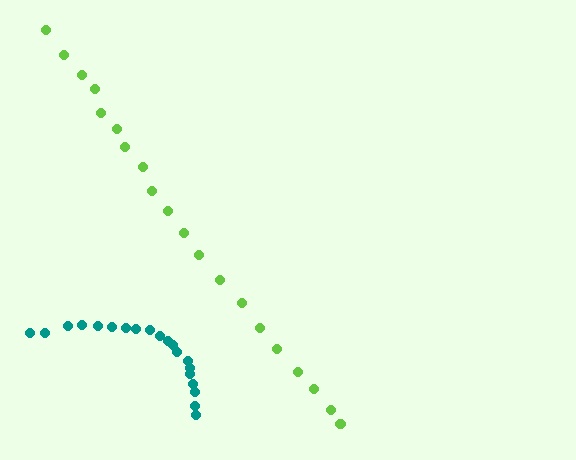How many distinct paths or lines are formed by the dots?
There are 2 distinct paths.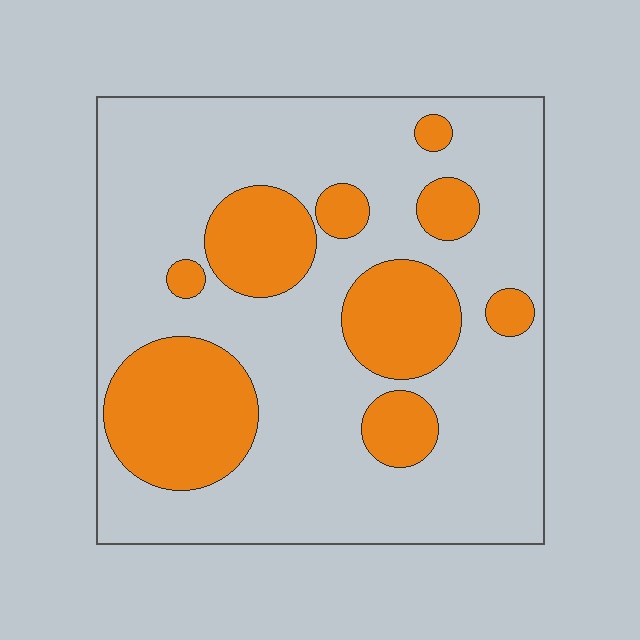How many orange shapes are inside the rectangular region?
9.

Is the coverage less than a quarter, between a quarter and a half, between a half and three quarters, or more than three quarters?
Between a quarter and a half.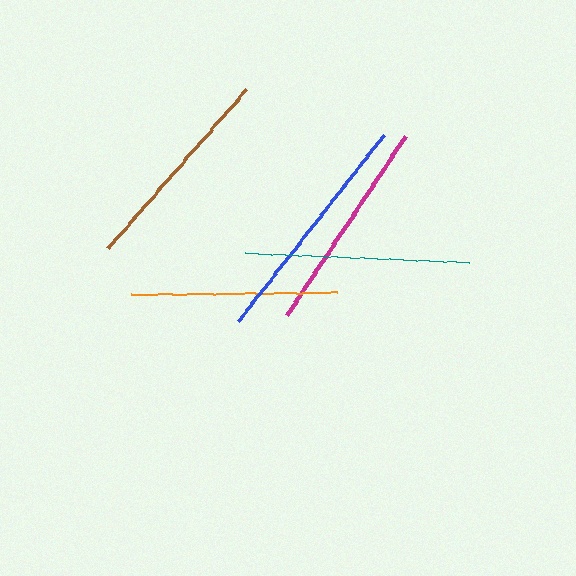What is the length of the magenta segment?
The magenta segment is approximately 215 pixels long.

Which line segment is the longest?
The blue line is the longest at approximately 236 pixels.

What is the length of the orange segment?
The orange segment is approximately 206 pixels long.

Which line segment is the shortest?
The orange line is the shortest at approximately 206 pixels.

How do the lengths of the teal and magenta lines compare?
The teal and magenta lines are approximately the same length.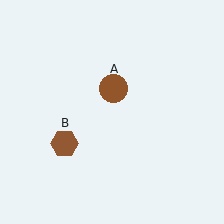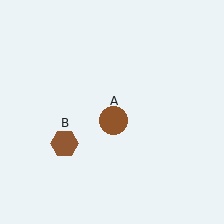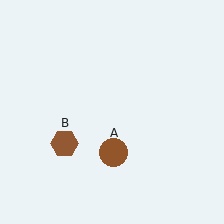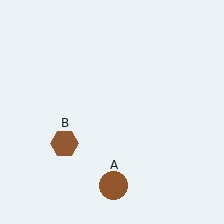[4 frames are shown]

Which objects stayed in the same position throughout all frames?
Brown hexagon (object B) remained stationary.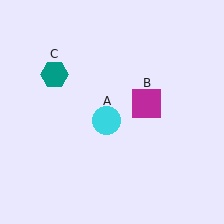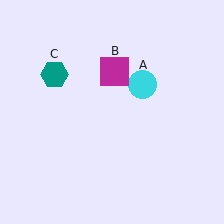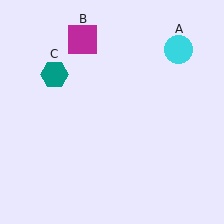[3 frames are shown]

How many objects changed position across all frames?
2 objects changed position: cyan circle (object A), magenta square (object B).